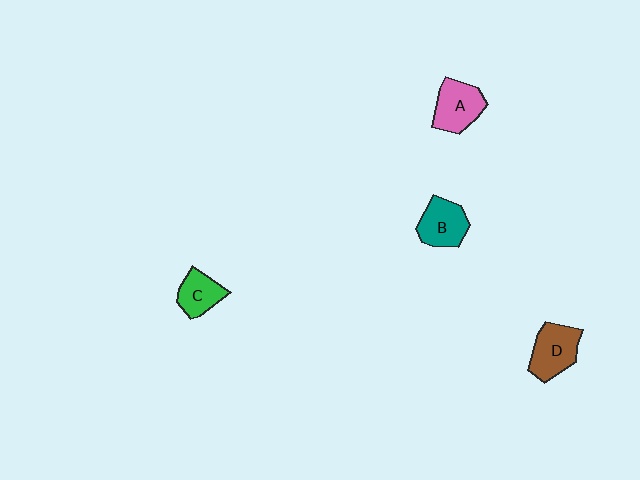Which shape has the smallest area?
Shape C (green).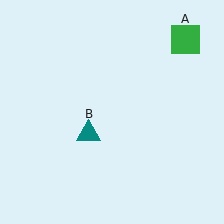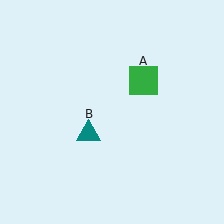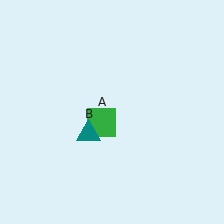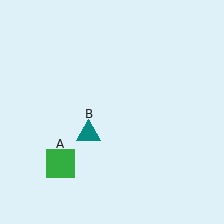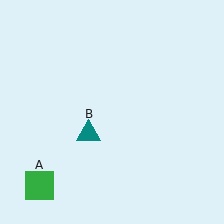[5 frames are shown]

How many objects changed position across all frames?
1 object changed position: green square (object A).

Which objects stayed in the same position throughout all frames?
Teal triangle (object B) remained stationary.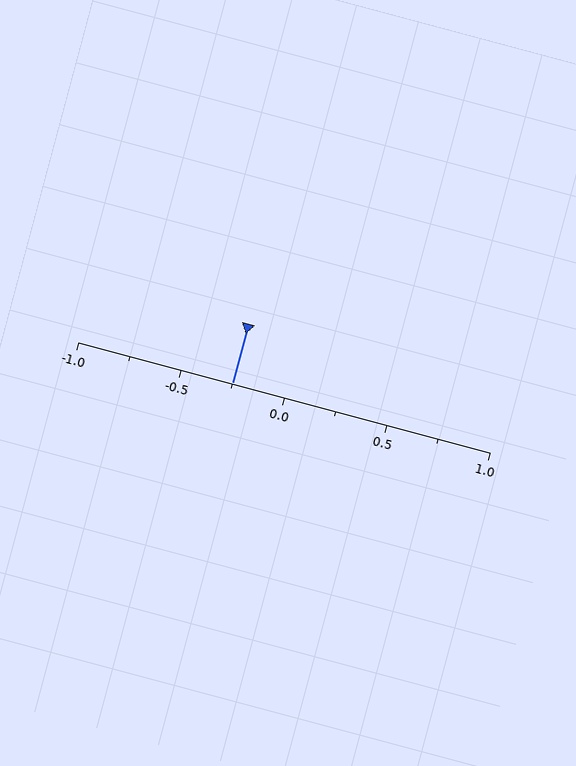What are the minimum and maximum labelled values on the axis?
The axis runs from -1.0 to 1.0.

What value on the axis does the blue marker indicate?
The marker indicates approximately -0.25.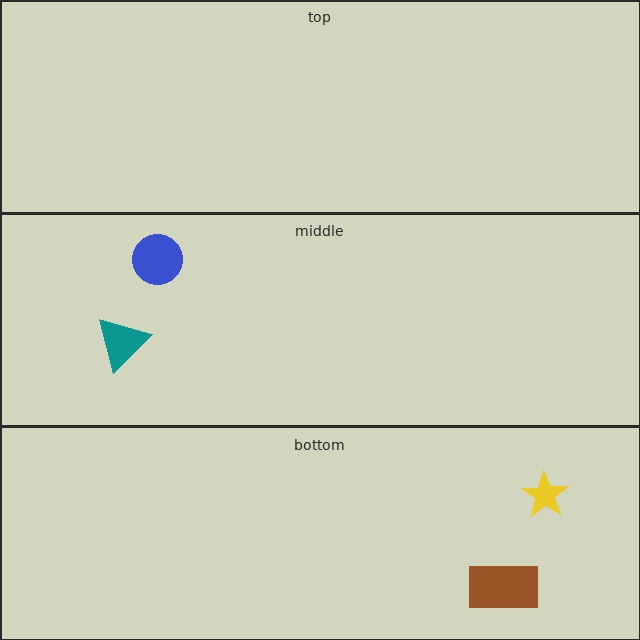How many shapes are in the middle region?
2.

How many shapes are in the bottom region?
2.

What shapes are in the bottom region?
The yellow star, the brown rectangle.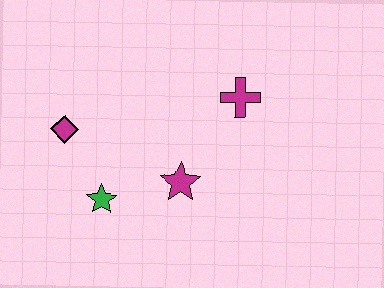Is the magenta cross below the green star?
No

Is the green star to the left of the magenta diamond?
No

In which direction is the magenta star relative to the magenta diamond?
The magenta star is to the right of the magenta diamond.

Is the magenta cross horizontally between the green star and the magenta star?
No